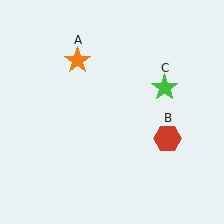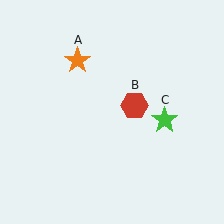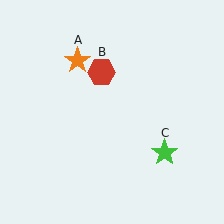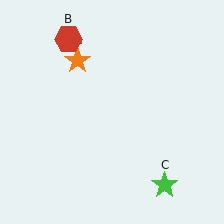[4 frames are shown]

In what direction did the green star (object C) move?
The green star (object C) moved down.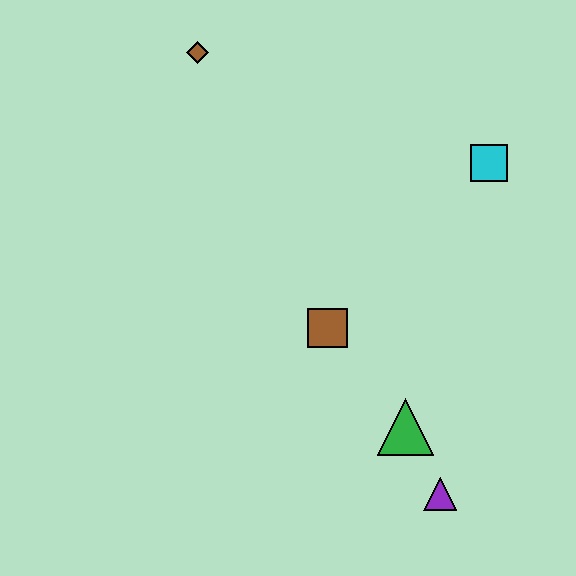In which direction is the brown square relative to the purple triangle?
The brown square is above the purple triangle.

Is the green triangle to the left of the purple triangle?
Yes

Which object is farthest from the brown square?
The brown diamond is farthest from the brown square.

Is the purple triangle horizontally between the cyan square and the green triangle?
Yes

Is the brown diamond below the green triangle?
No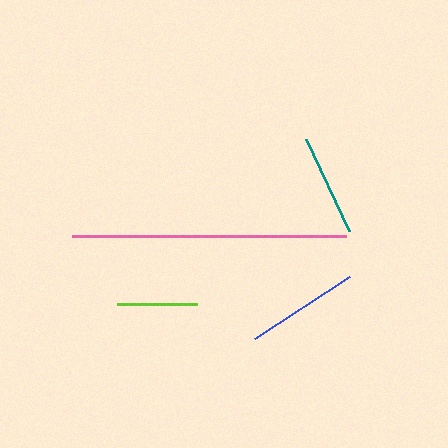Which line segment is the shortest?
The lime line is the shortest at approximately 80 pixels.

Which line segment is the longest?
The pink line is the longest at approximately 274 pixels.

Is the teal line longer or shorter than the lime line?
The teal line is longer than the lime line.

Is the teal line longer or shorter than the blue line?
The blue line is longer than the teal line.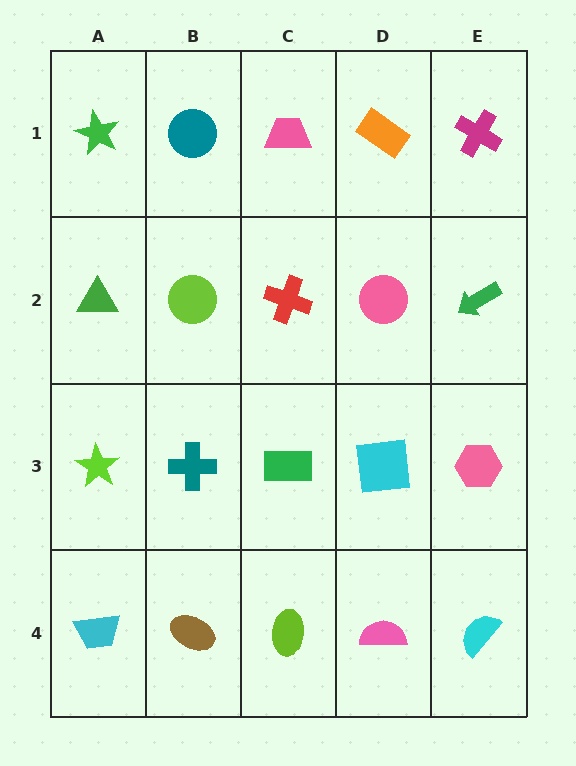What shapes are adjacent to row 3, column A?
A green triangle (row 2, column A), a cyan trapezoid (row 4, column A), a teal cross (row 3, column B).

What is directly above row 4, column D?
A cyan square.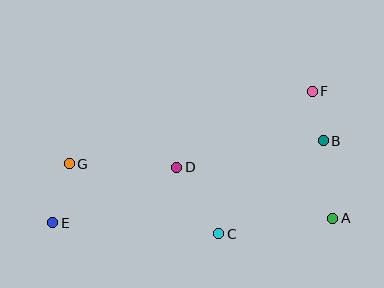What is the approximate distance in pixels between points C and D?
The distance between C and D is approximately 78 pixels.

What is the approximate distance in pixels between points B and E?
The distance between B and E is approximately 282 pixels.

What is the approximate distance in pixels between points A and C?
The distance between A and C is approximately 115 pixels.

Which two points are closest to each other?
Points B and F are closest to each other.